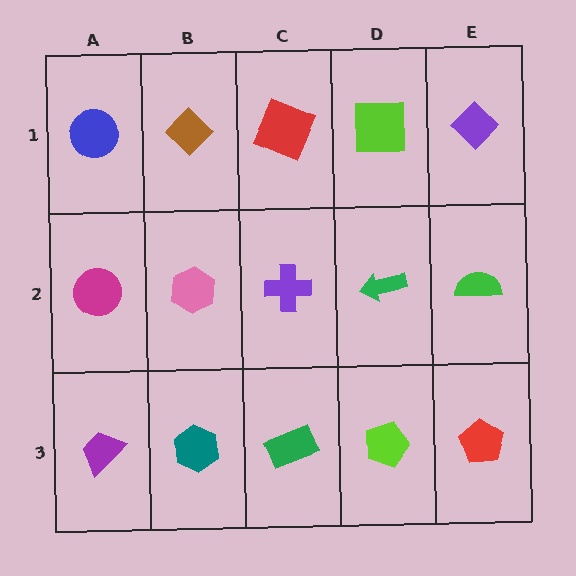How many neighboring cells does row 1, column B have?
3.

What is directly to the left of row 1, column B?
A blue circle.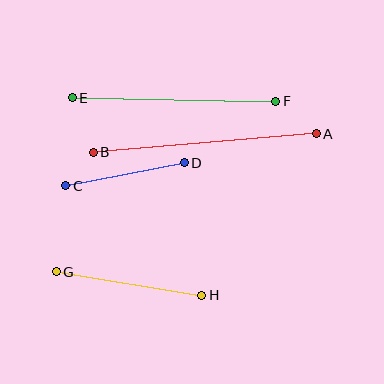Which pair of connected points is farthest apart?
Points A and B are farthest apart.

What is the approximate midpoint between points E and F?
The midpoint is at approximately (174, 99) pixels.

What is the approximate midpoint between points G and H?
The midpoint is at approximately (129, 284) pixels.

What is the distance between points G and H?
The distance is approximately 148 pixels.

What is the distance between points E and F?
The distance is approximately 203 pixels.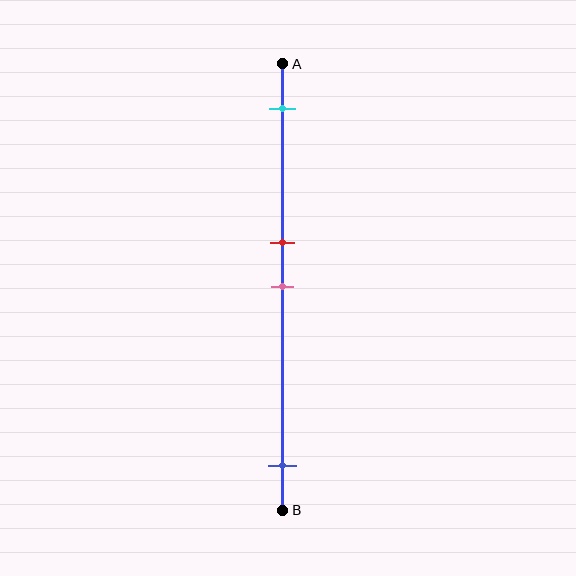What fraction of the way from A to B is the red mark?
The red mark is approximately 40% (0.4) of the way from A to B.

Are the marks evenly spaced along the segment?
No, the marks are not evenly spaced.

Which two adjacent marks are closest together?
The red and pink marks are the closest adjacent pair.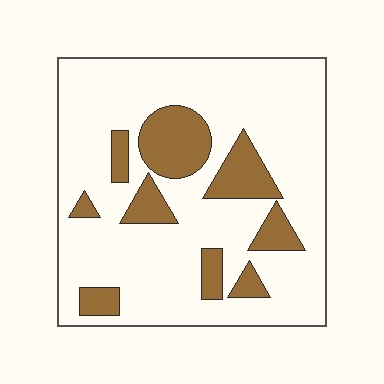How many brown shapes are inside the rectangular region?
9.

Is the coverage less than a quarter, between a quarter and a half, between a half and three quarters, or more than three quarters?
Less than a quarter.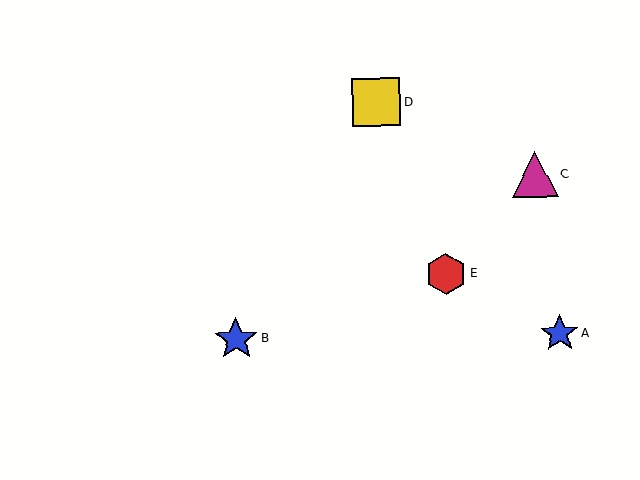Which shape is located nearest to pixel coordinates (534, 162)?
The magenta triangle (labeled C) at (535, 175) is nearest to that location.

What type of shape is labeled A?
Shape A is a blue star.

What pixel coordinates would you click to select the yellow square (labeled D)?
Click at (376, 102) to select the yellow square D.